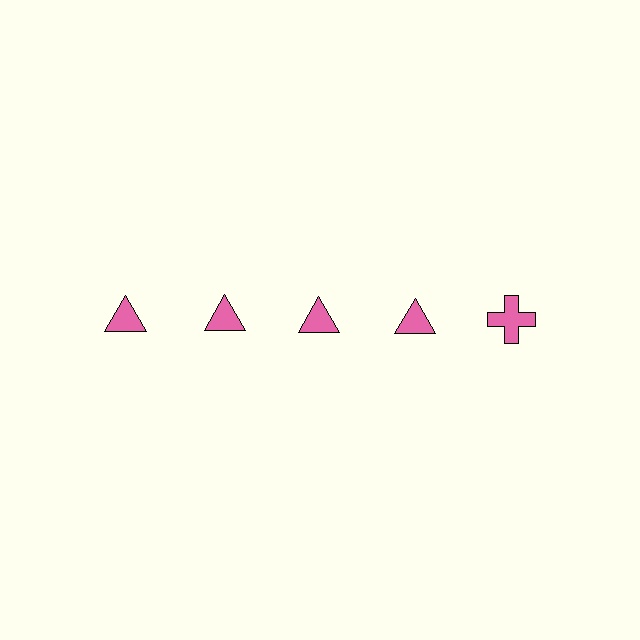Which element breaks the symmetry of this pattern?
The pink cross in the top row, rightmost column breaks the symmetry. All other shapes are pink triangles.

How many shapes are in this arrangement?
There are 5 shapes arranged in a grid pattern.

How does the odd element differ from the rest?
It has a different shape: cross instead of triangle.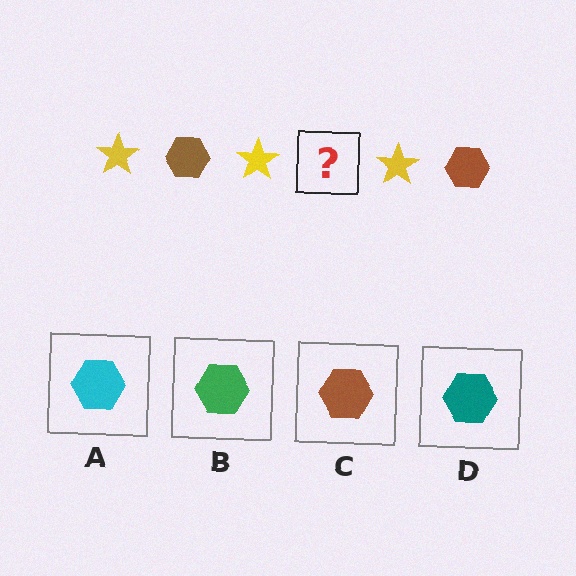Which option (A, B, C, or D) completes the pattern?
C.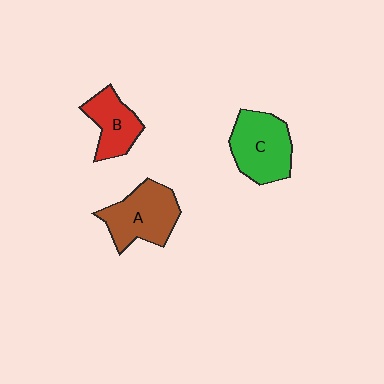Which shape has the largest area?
Shape A (brown).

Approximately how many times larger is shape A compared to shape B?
Approximately 1.4 times.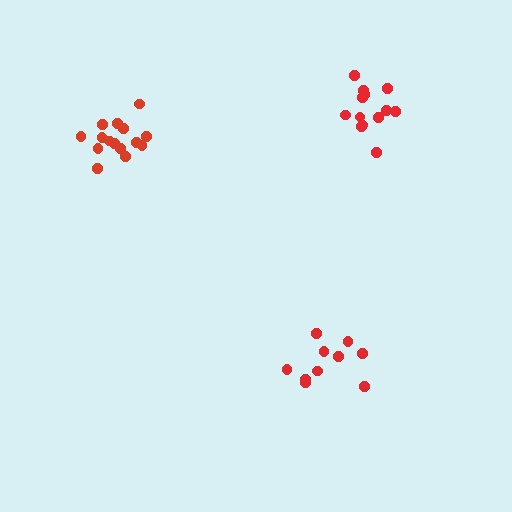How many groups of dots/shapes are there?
There are 3 groups.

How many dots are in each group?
Group 1: 10 dots, Group 2: 13 dots, Group 3: 15 dots (38 total).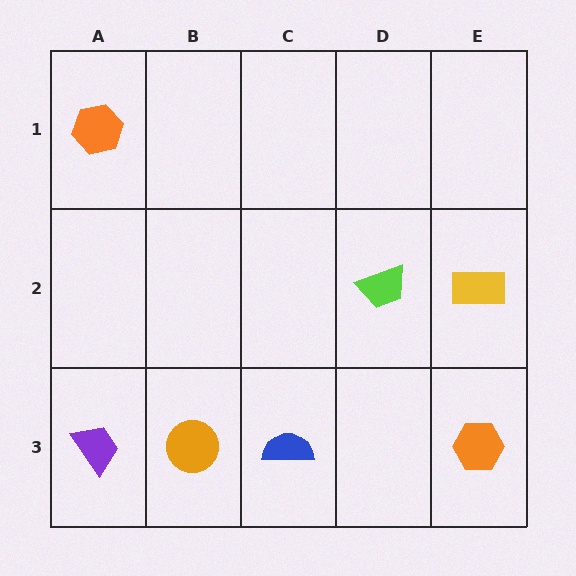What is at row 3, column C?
A blue semicircle.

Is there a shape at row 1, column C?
No, that cell is empty.